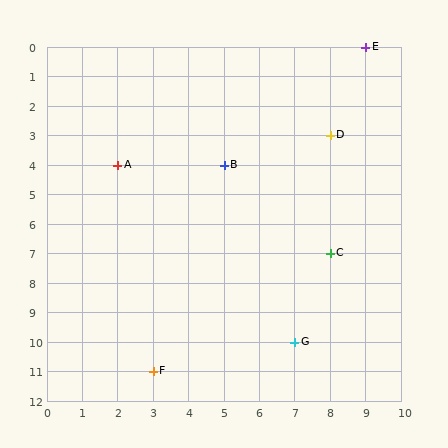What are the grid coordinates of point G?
Point G is at grid coordinates (7, 10).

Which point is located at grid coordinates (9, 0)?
Point E is at (9, 0).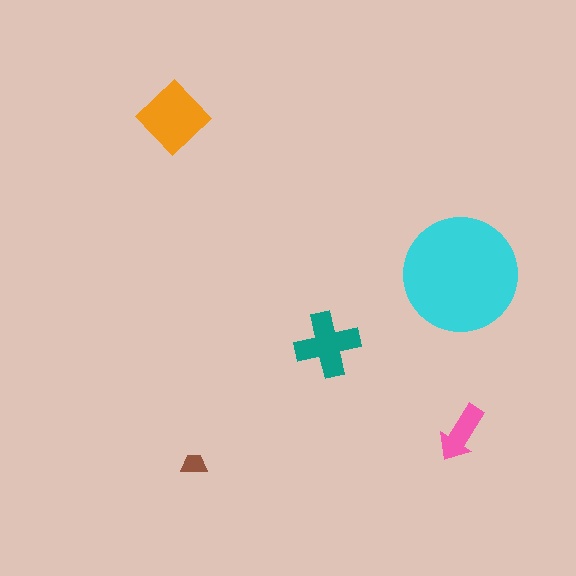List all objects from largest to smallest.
The cyan circle, the orange diamond, the teal cross, the pink arrow, the brown trapezoid.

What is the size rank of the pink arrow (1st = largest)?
4th.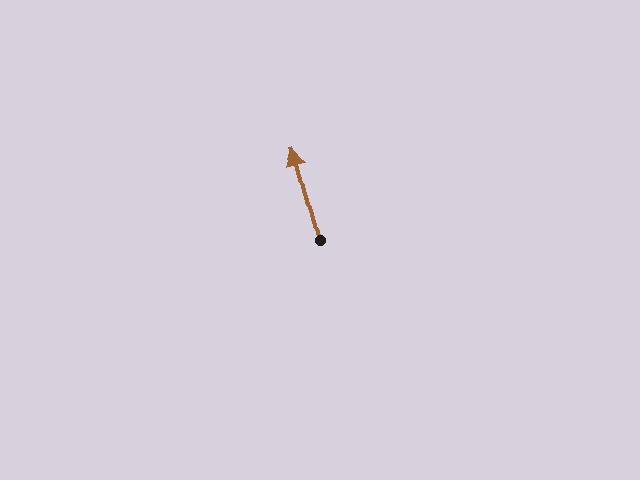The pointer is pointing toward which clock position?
Roughly 11 o'clock.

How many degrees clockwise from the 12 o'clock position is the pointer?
Approximately 345 degrees.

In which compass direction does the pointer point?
North.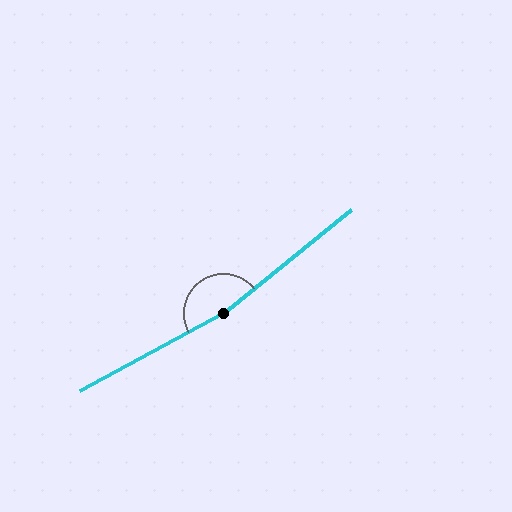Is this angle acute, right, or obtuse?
It is obtuse.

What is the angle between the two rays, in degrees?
Approximately 169 degrees.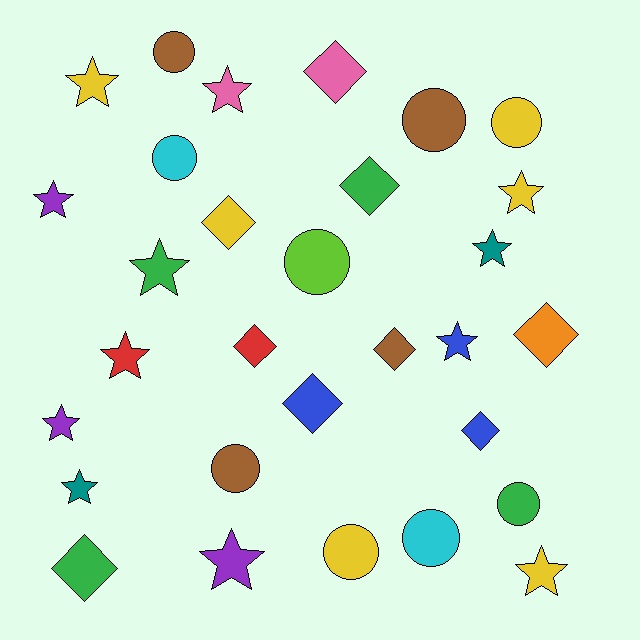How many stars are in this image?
There are 12 stars.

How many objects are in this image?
There are 30 objects.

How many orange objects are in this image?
There is 1 orange object.